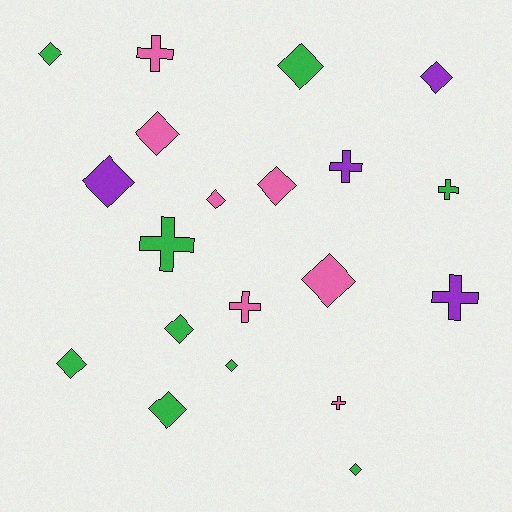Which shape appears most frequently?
Diamond, with 13 objects.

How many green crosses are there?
There are 2 green crosses.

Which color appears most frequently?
Green, with 9 objects.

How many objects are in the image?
There are 20 objects.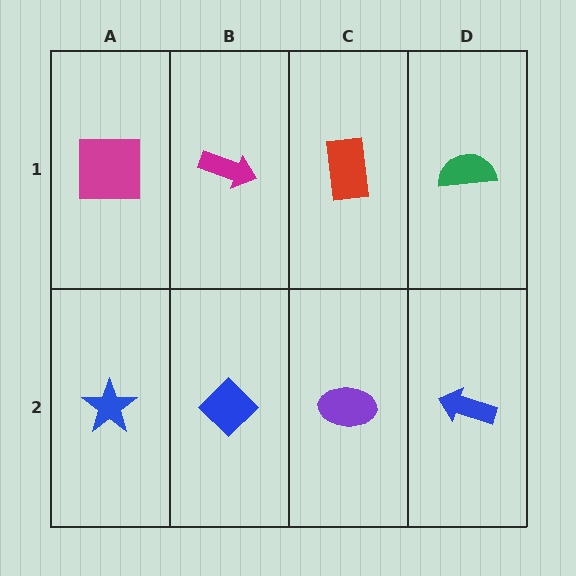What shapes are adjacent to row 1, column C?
A purple ellipse (row 2, column C), a magenta arrow (row 1, column B), a green semicircle (row 1, column D).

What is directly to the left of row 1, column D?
A red rectangle.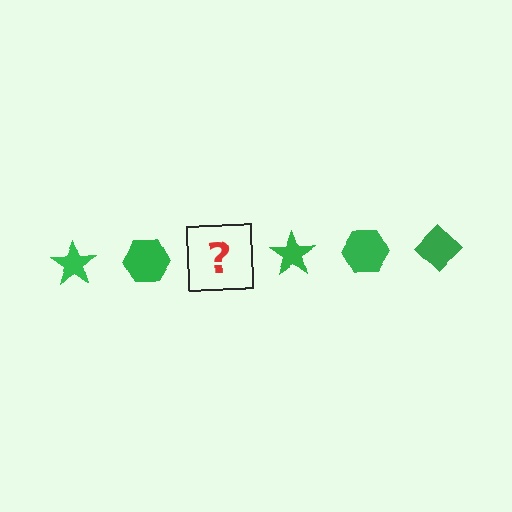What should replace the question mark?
The question mark should be replaced with a green diamond.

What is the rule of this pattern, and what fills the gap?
The rule is that the pattern cycles through star, hexagon, diamond shapes in green. The gap should be filled with a green diamond.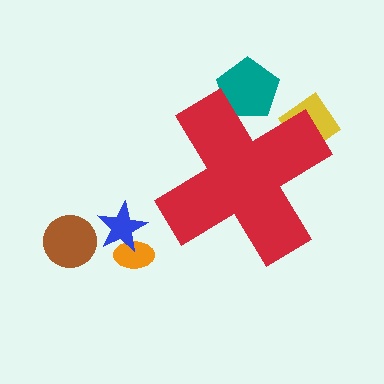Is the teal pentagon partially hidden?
Yes, the teal pentagon is partially hidden behind the red cross.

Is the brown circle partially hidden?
No, the brown circle is fully visible.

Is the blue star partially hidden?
No, the blue star is fully visible.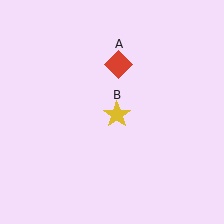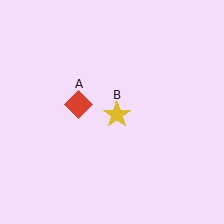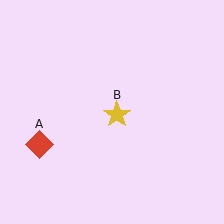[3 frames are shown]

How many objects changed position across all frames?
1 object changed position: red diamond (object A).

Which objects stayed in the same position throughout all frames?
Yellow star (object B) remained stationary.